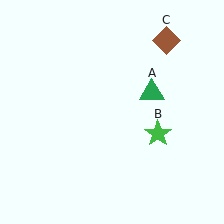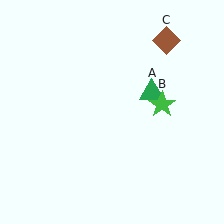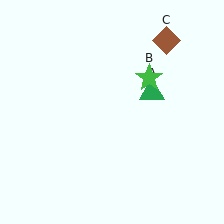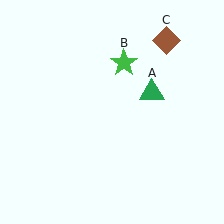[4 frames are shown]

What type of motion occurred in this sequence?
The green star (object B) rotated counterclockwise around the center of the scene.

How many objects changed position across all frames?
1 object changed position: green star (object B).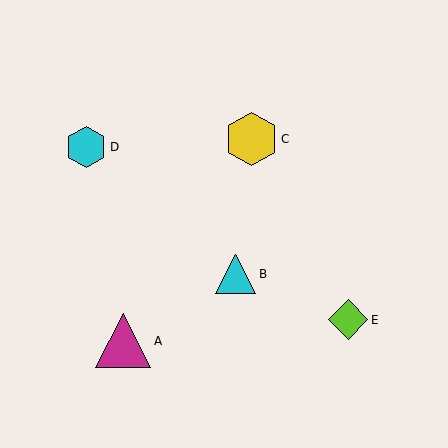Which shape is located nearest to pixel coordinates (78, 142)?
The cyan hexagon (labeled D) at (86, 147) is nearest to that location.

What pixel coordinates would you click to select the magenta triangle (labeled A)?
Click at (123, 341) to select the magenta triangle A.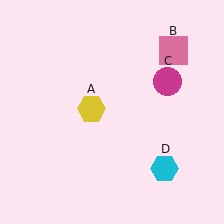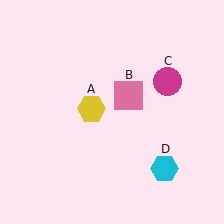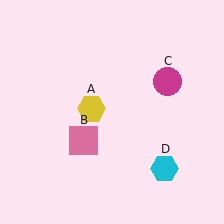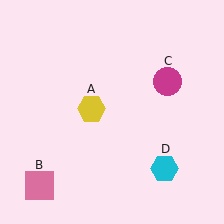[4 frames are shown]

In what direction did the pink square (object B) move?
The pink square (object B) moved down and to the left.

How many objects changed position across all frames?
1 object changed position: pink square (object B).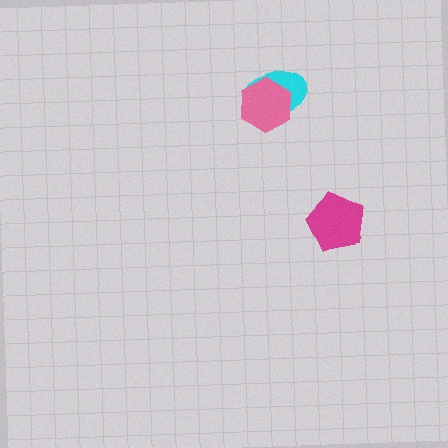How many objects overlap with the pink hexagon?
1 object overlaps with the pink hexagon.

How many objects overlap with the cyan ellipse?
1 object overlaps with the cyan ellipse.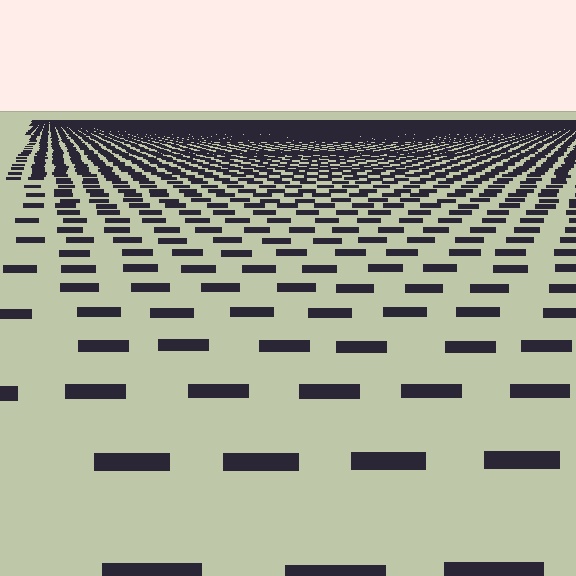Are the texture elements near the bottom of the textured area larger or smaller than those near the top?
Larger. Near the bottom, elements are closer to the viewer and appear at a bigger on-screen size.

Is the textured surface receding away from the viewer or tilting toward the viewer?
The surface is receding away from the viewer. Texture elements get smaller and denser toward the top.